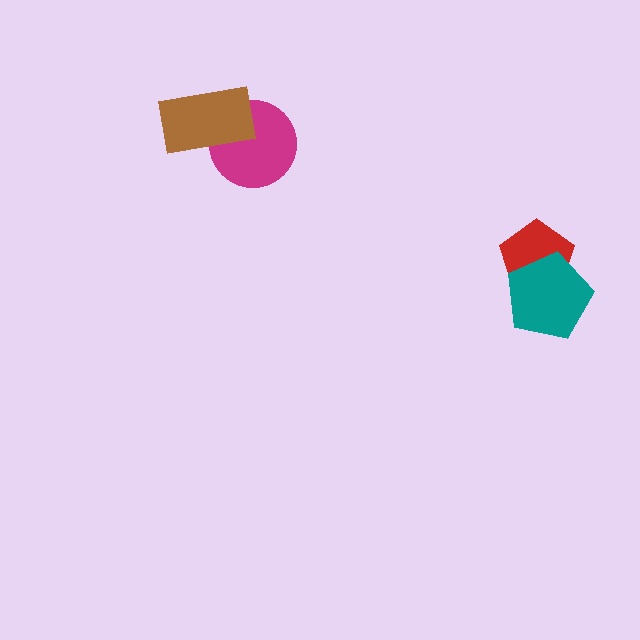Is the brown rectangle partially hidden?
No, no other shape covers it.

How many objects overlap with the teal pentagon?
1 object overlaps with the teal pentagon.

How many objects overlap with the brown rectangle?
1 object overlaps with the brown rectangle.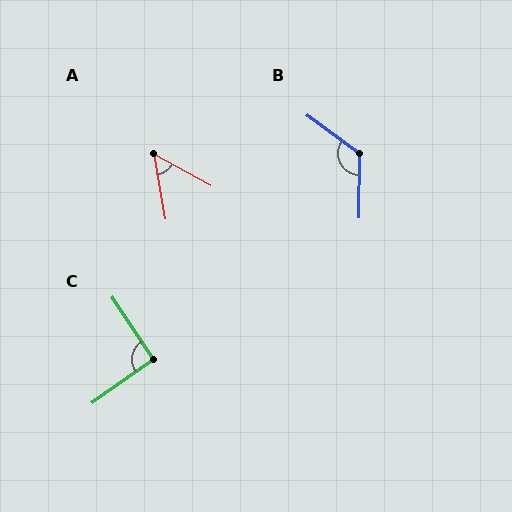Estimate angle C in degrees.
Approximately 91 degrees.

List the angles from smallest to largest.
A (51°), C (91°), B (126°).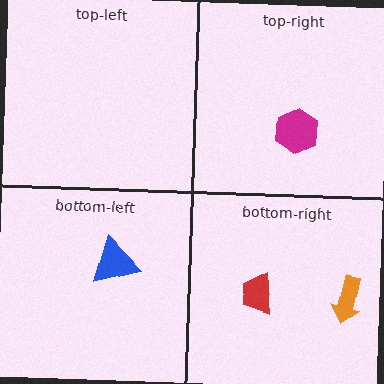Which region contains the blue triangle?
The bottom-left region.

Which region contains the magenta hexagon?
The top-right region.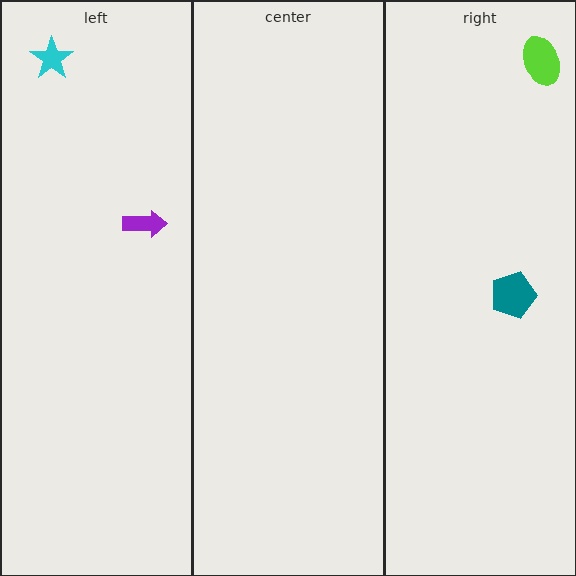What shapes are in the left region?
The purple arrow, the cyan star.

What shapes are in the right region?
The lime ellipse, the teal pentagon.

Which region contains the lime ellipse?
The right region.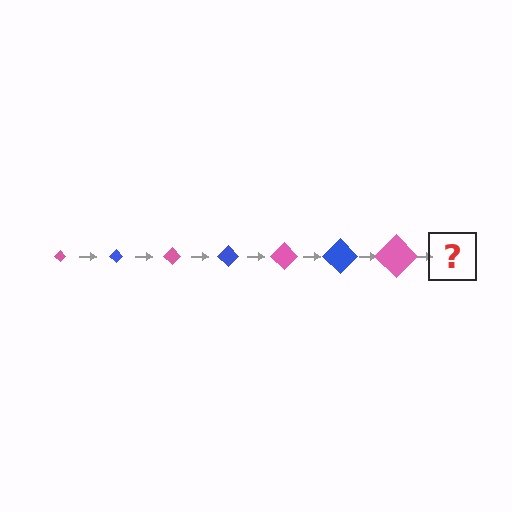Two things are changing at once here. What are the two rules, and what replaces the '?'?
The two rules are that the diamond grows larger each step and the color cycles through pink and blue. The '?' should be a blue diamond, larger than the previous one.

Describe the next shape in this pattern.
It should be a blue diamond, larger than the previous one.